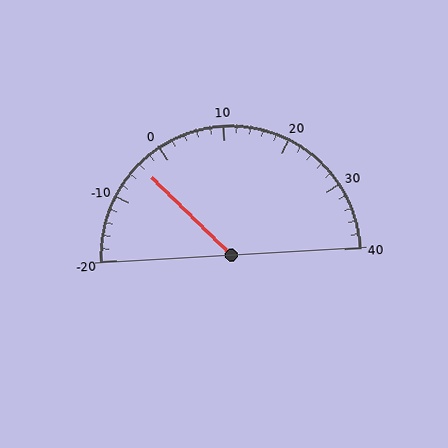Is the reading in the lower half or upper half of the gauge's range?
The reading is in the lower half of the range (-20 to 40).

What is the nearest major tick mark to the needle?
The nearest major tick mark is 0.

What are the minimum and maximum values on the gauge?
The gauge ranges from -20 to 40.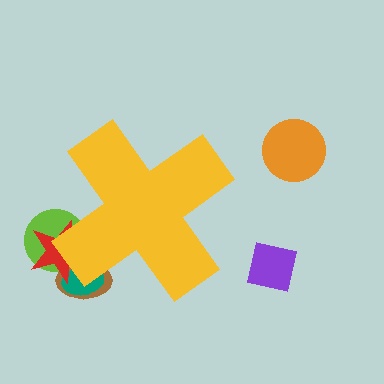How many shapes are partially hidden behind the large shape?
4 shapes are partially hidden.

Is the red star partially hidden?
Yes, the red star is partially hidden behind the yellow cross.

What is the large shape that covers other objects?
A yellow cross.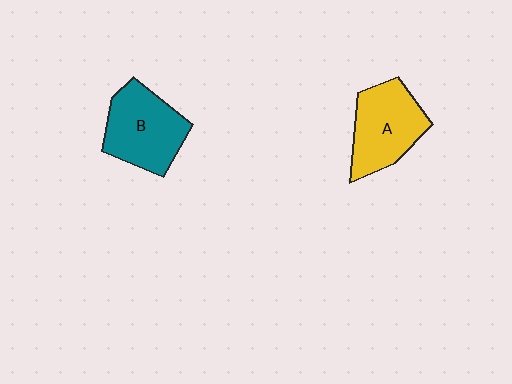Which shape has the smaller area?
Shape A (yellow).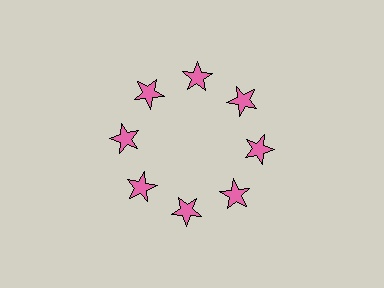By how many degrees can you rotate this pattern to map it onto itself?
The pattern maps onto itself every 45 degrees of rotation.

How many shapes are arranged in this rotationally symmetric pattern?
There are 8 shapes, arranged in 8 groups of 1.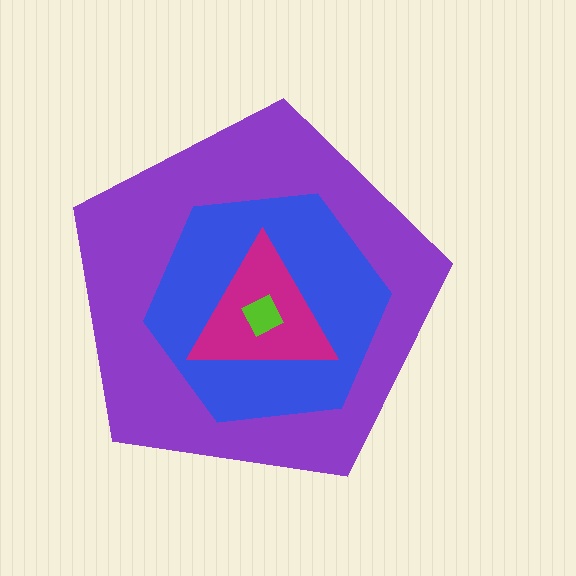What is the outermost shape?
The purple pentagon.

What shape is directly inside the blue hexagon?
The magenta triangle.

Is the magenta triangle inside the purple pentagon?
Yes.